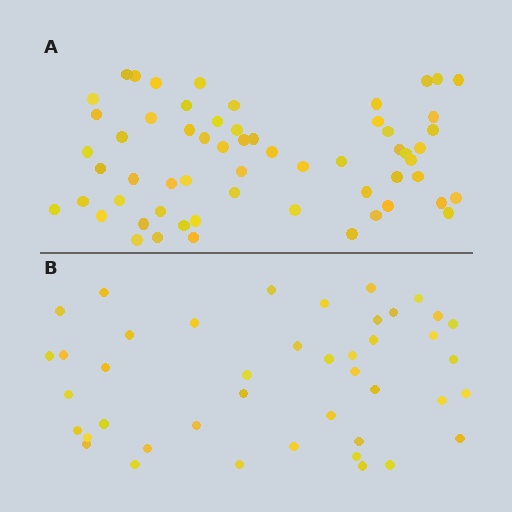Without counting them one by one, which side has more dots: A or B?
Region A (the top region) has more dots.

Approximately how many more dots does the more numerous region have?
Region A has approximately 15 more dots than region B.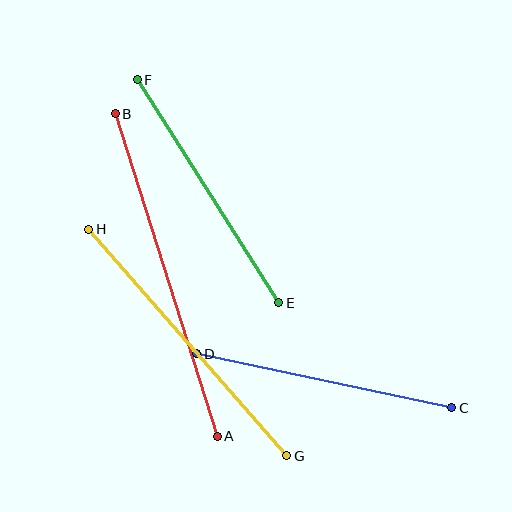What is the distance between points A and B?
The distance is approximately 338 pixels.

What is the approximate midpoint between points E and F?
The midpoint is at approximately (208, 191) pixels.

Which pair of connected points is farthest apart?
Points A and B are farthest apart.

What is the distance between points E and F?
The distance is approximately 264 pixels.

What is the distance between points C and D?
The distance is approximately 261 pixels.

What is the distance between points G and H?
The distance is approximately 301 pixels.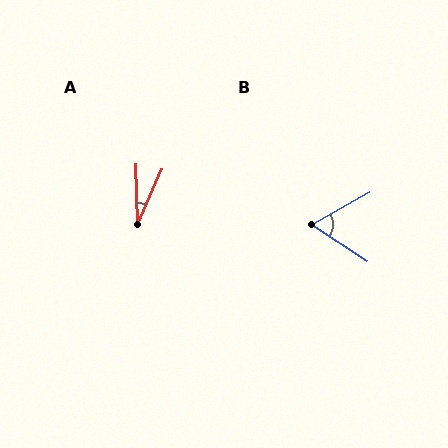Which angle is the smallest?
A, at approximately 26 degrees.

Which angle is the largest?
B, at approximately 63 degrees.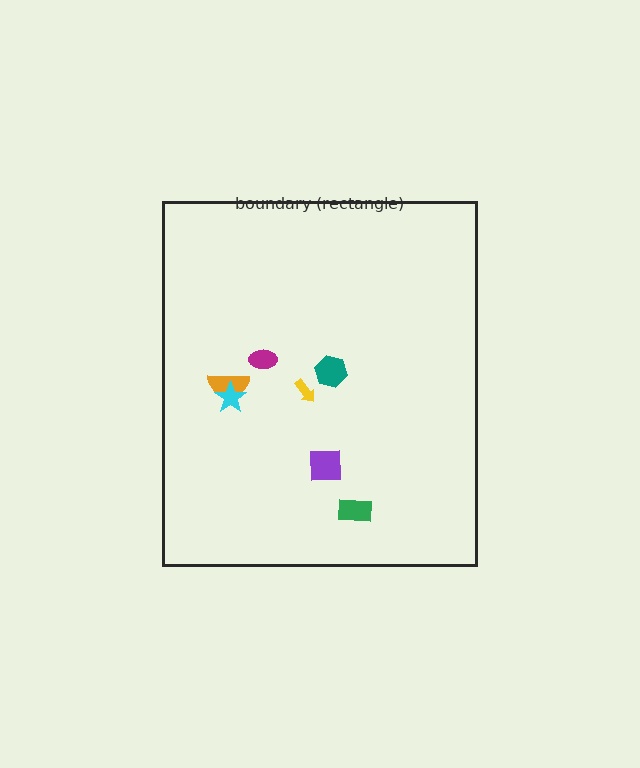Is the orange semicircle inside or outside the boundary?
Inside.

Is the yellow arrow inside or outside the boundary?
Inside.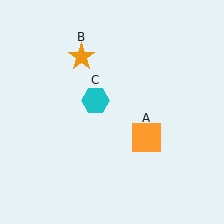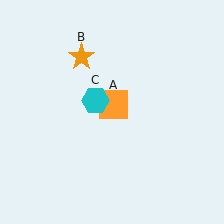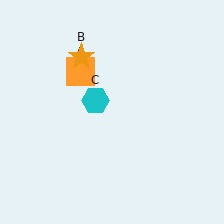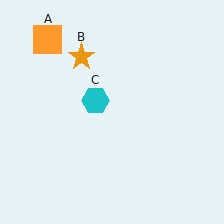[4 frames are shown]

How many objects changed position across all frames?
1 object changed position: orange square (object A).